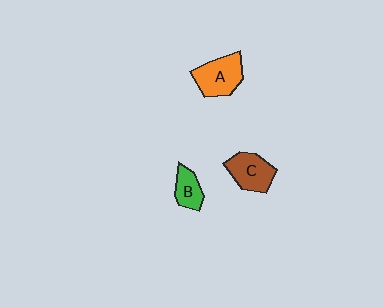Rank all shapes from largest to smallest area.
From largest to smallest: A (orange), C (brown), B (green).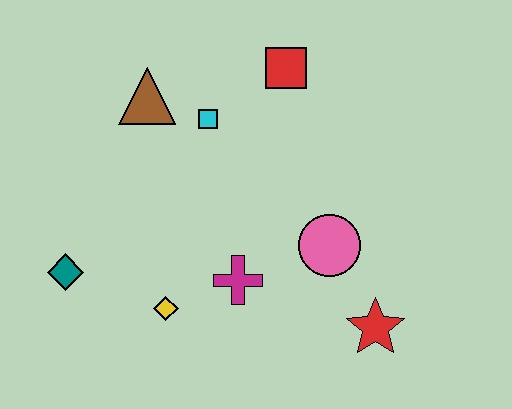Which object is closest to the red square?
The cyan square is closest to the red square.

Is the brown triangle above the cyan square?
Yes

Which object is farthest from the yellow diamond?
The red square is farthest from the yellow diamond.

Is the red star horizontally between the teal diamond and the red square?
No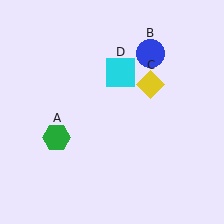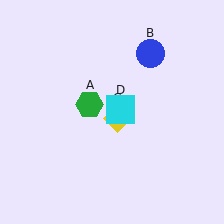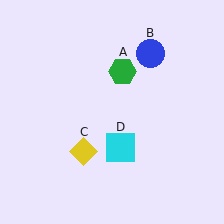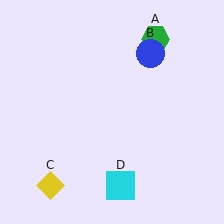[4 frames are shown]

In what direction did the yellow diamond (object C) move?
The yellow diamond (object C) moved down and to the left.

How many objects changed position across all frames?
3 objects changed position: green hexagon (object A), yellow diamond (object C), cyan square (object D).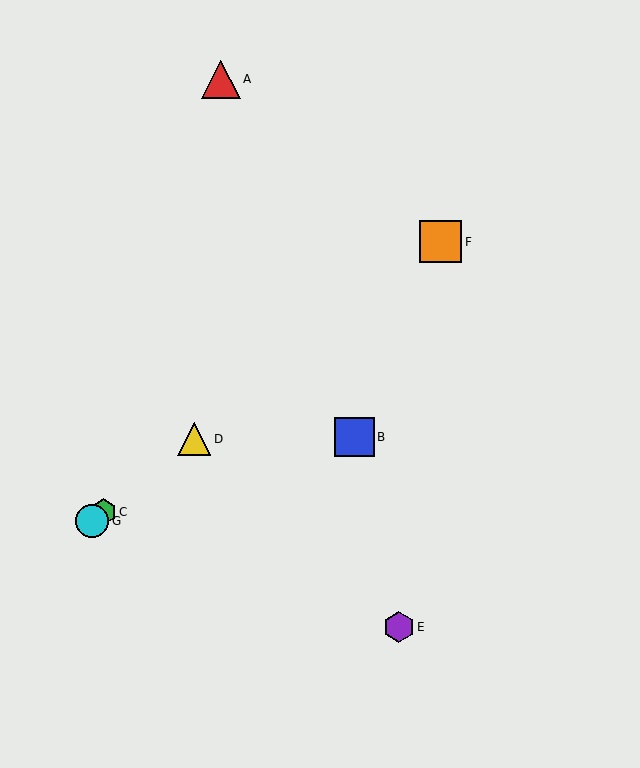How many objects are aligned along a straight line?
4 objects (C, D, F, G) are aligned along a straight line.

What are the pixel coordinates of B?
Object B is at (354, 437).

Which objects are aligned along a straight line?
Objects C, D, F, G are aligned along a straight line.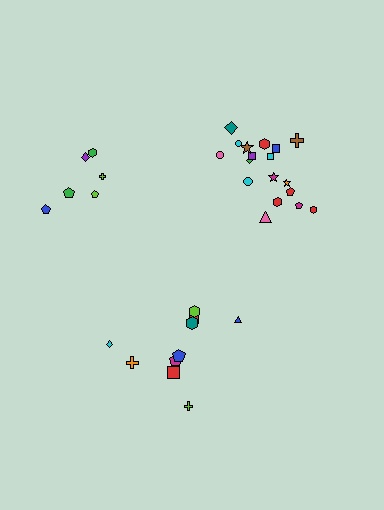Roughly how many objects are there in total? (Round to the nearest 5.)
Roughly 35 objects in total.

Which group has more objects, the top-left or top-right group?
The top-right group.